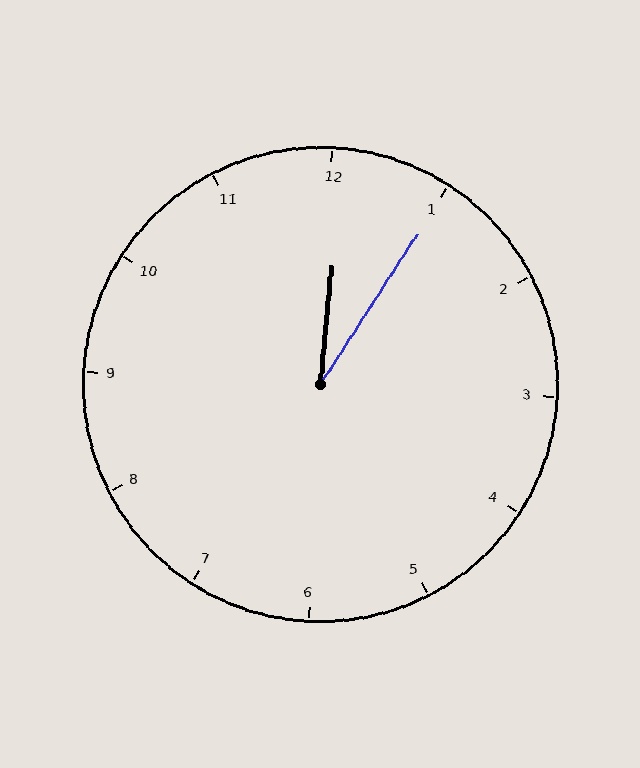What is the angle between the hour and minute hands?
Approximately 28 degrees.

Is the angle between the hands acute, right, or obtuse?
It is acute.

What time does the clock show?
12:05.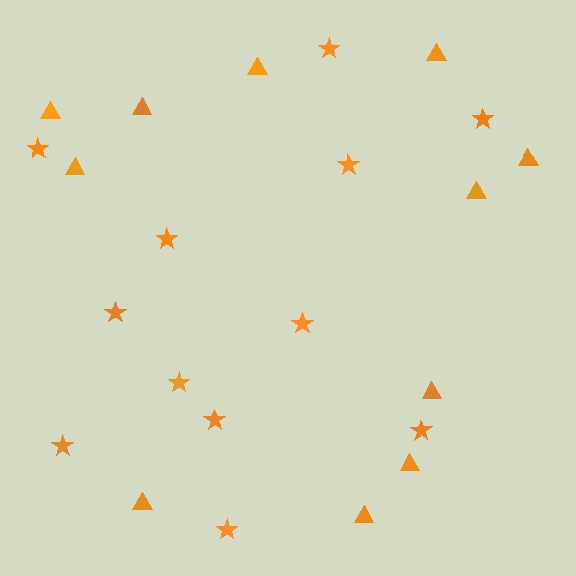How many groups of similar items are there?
There are 2 groups: one group of triangles (11) and one group of stars (12).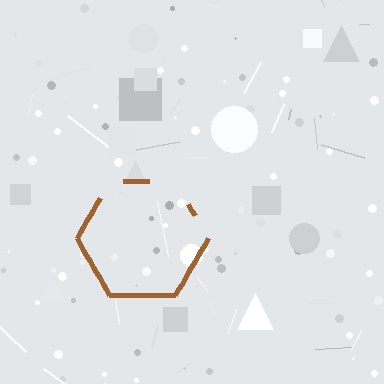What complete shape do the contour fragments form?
The contour fragments form a hexagon.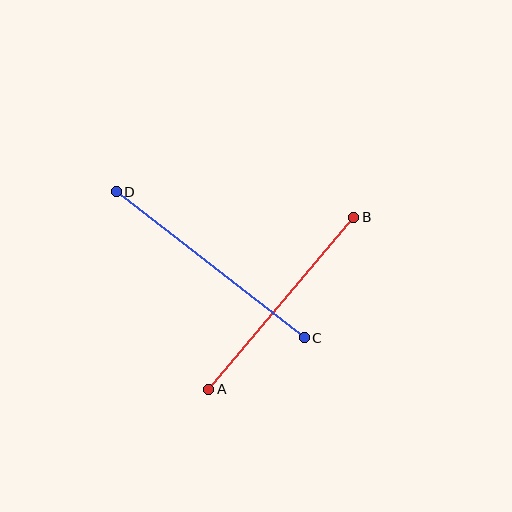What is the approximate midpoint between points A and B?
The midpoint is at approximately (281, 303) pixels.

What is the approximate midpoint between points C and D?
The midpoint is at approximately (210, 265) pixels.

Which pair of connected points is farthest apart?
Points C and D are farthest apart.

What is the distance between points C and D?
The distance is approximately 238 pixels.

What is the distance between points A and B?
The distance is approximately 225 pixels.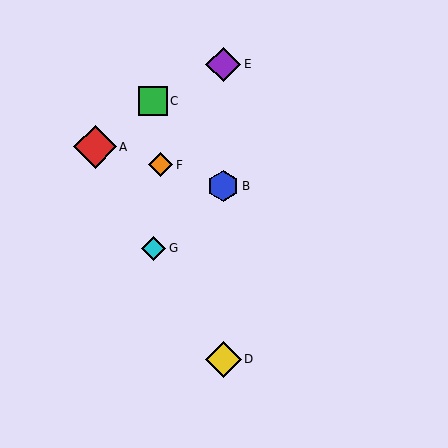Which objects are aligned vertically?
Objects B, D, E are aligned vertically.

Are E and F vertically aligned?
No, E is at x≈223 and F is at x≈161.